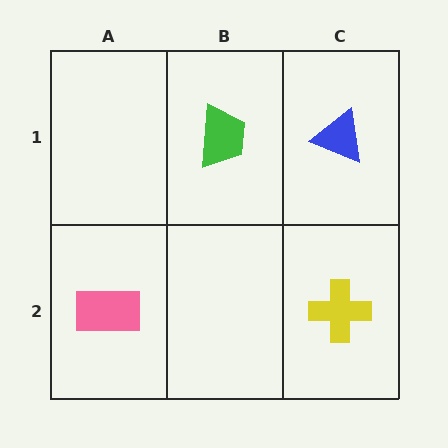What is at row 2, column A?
A pink rectangle.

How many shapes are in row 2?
2 shapes.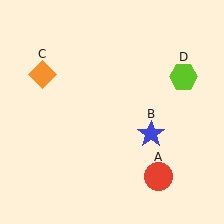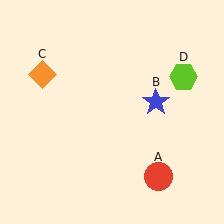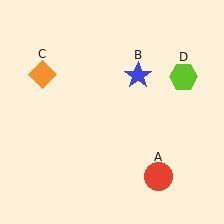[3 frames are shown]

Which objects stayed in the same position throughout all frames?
Red circle (object A) and orange diamond (object C) and lime hexagon (object D) remained stationary.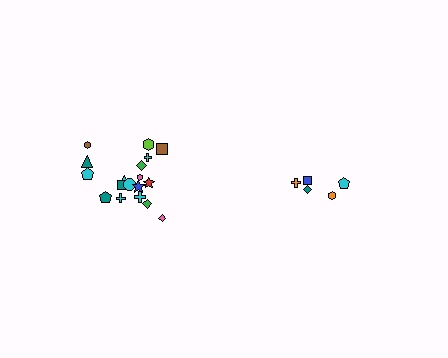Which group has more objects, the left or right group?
The left group.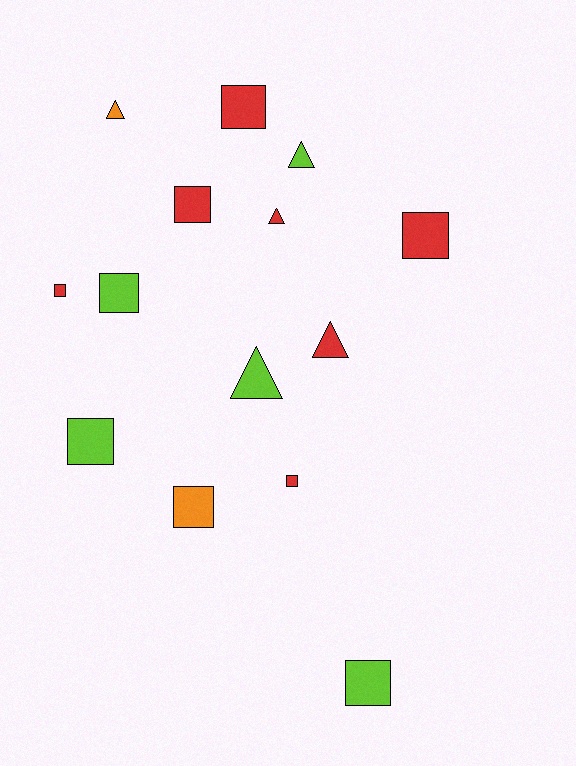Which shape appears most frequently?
Square, with 9 objects.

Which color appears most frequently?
Red, with 7 objects.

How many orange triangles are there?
There is 1 orange triangle.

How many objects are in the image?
There are 14 objects.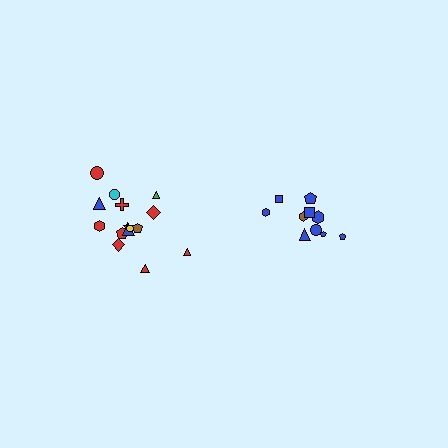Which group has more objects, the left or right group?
The left group.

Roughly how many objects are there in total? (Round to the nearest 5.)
Roughly 25 objects in total.